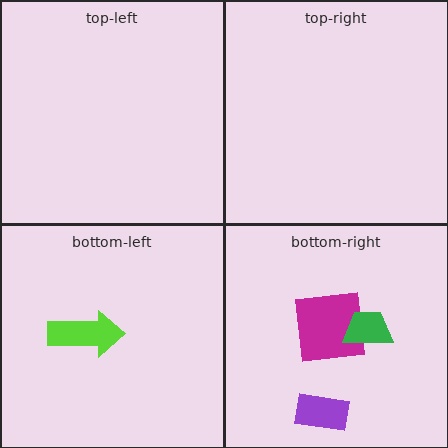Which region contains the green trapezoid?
The bottom-right region.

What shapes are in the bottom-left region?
The lime arrow.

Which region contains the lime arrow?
The bottom-left region.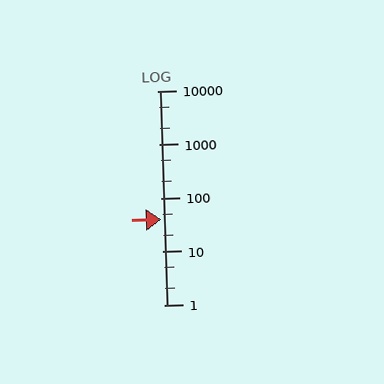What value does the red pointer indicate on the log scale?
The pointer indicates approximately 40.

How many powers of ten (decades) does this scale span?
The scale spans 4 decades, from 1 to 10000.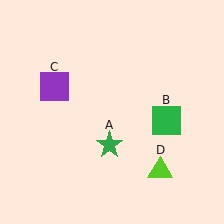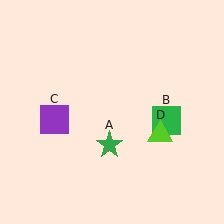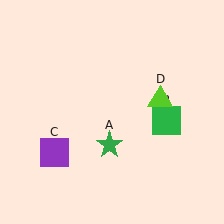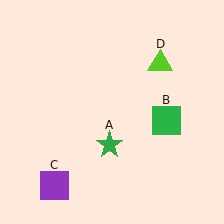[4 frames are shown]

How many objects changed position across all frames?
2 objects changed position: purple square (object C), lime triangle (object D).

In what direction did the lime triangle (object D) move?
The lime triangle (object D) moved up.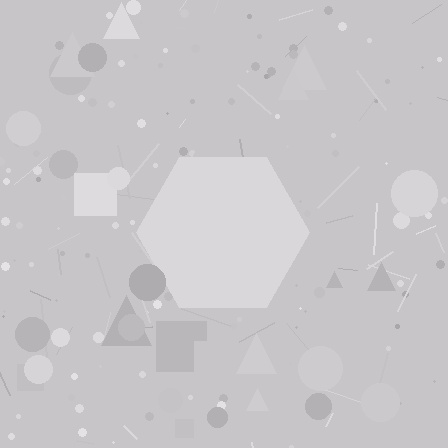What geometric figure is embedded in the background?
A hexagon is embedded in the background.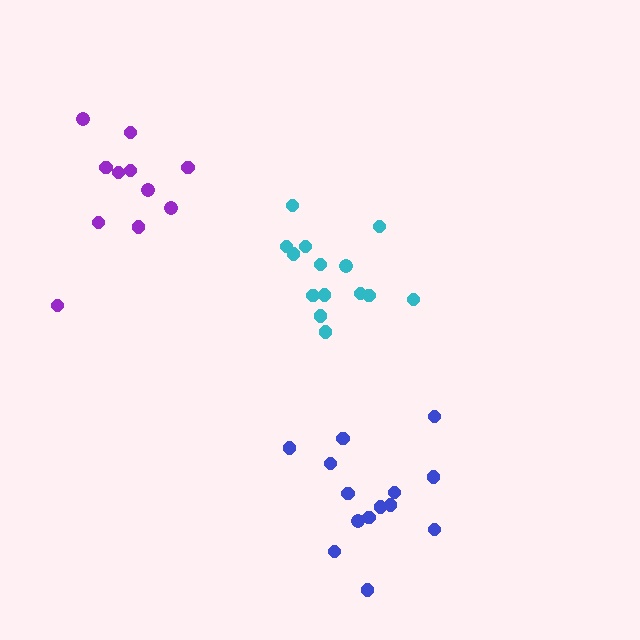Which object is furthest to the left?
The purple cluster is leftmost.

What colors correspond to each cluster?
The clusters are colored: cyan, blue, purple.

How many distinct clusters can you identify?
There are 3 distinct clusters.